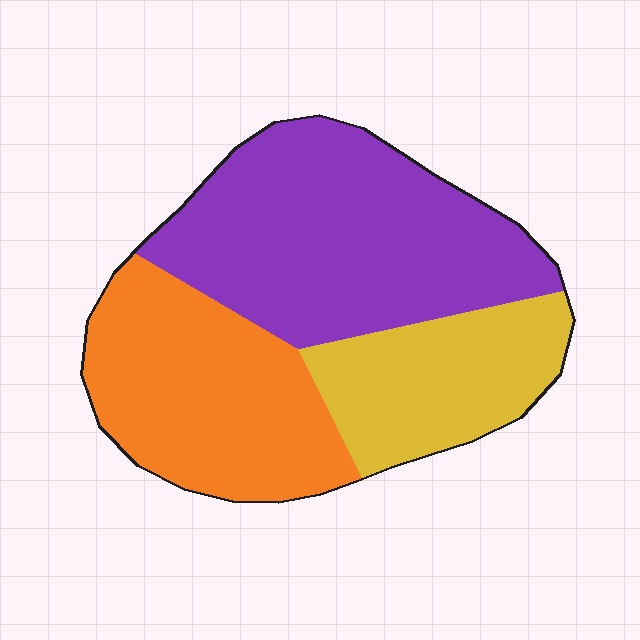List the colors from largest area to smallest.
From largest to smallest: purple, orange, yellow.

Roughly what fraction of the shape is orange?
Orange takes up between a quarter and a half of the shape.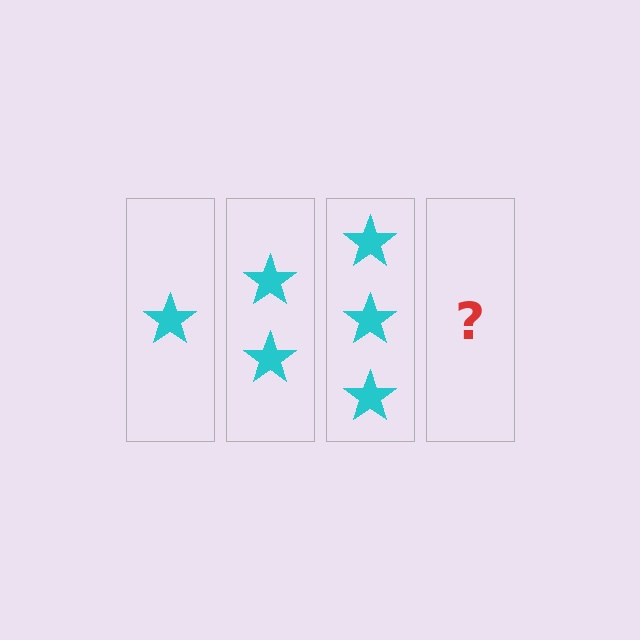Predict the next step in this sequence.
The next step is 4 stars.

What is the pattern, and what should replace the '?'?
The pattern is that each step adds one more star. The '?' should be 4 stars.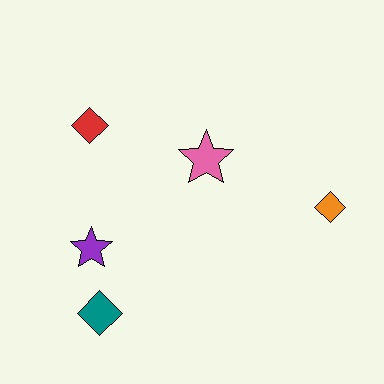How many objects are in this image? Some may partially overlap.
There are 5 objects.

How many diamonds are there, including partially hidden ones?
There are 3 diamonds.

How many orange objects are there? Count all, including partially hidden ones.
There is 1 orange object.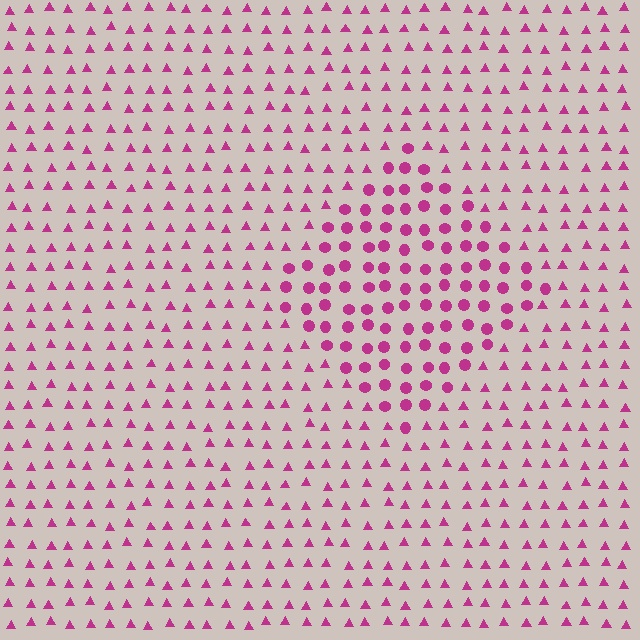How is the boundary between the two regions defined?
The boundary is defined by a change in element shape: circles inside vs. triangles outside. All elements share the same color and spacing.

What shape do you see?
I see a diamond.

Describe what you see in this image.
The image is filled with small magenta elements arranged in a uniform grid. A diamond-shaped region contains circles, while the surrounding area contains triangles. The boundary is defined purely by the change in element shape.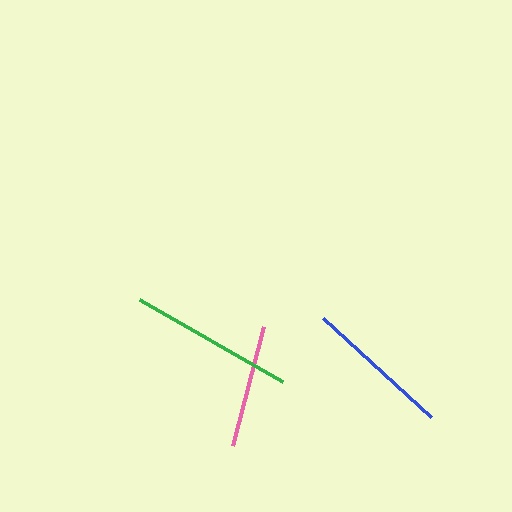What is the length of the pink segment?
The pink segment is approximately 122 pixels long.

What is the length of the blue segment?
The blue segment is approximately 147 pixels long.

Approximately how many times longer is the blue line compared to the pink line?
The blue line is approximately 1.2 times the length of the pink line.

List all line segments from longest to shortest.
From longest to shortest: green, blue, pink.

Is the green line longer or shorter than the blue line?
The green line is longer than the blue line.